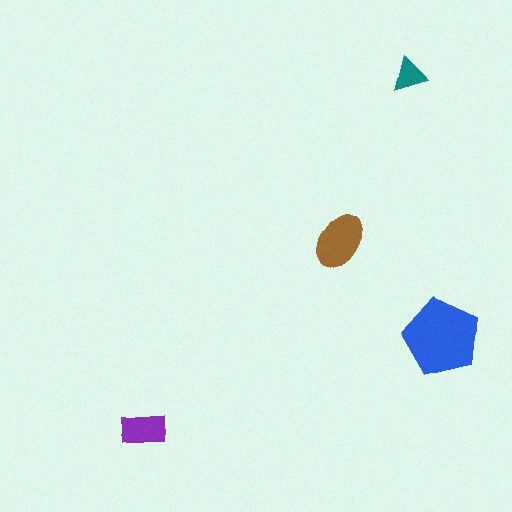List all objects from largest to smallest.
The blue pentagon, the brown ellipse, the purple rectangle, the teal triangle.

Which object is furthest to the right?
The blue pentagon is rightmost.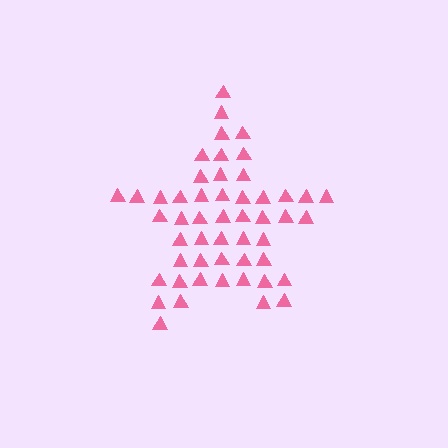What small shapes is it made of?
It is made of small triangles.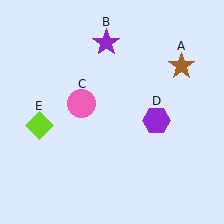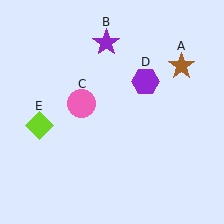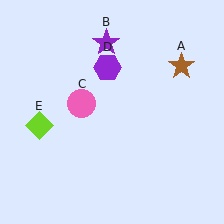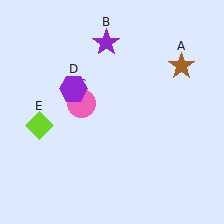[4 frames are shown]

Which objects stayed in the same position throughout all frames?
Brown star (object A) and purple star (object B) and pink circle (object C) and lime diamond (object E) remained stationary.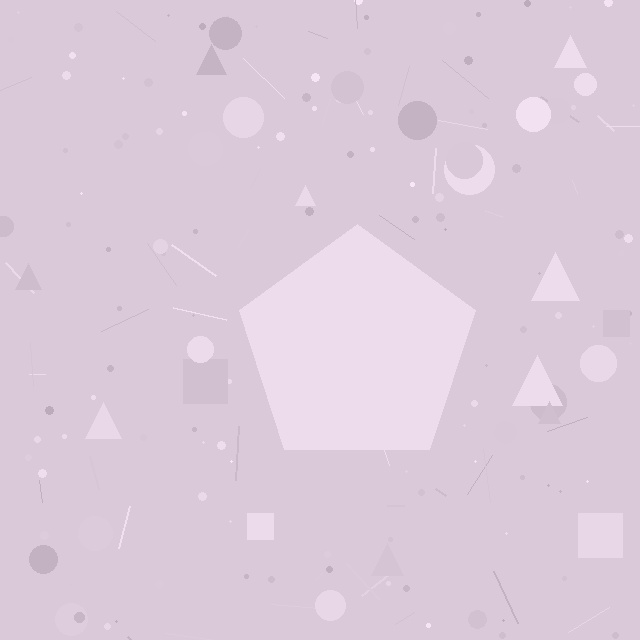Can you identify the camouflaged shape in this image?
The camouflaged shape is a pentagon.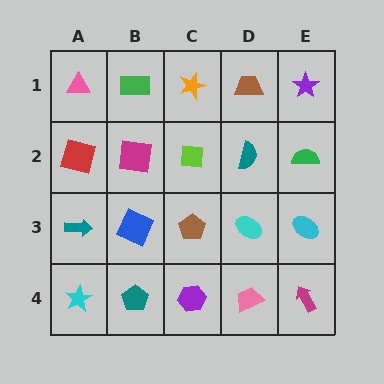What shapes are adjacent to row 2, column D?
A brown trapezoid (row 1, column D), a cyan ellipse (row 3, column D), a lime square (row 2, column C), a green semicircle (row 2, column E).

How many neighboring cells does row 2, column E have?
3.